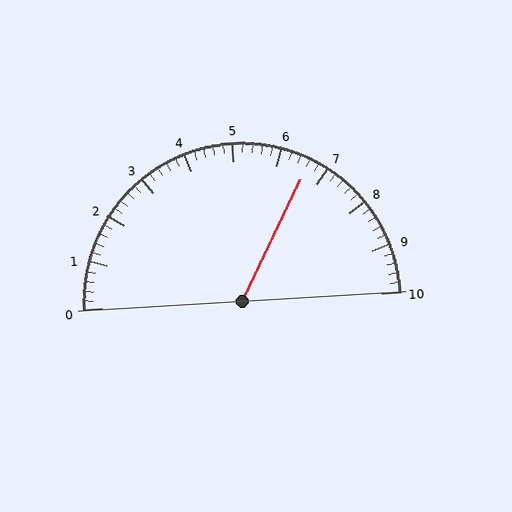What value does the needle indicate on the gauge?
The needle indicates approximately 6.6.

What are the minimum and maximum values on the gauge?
The gauge ranges from 0 to 10.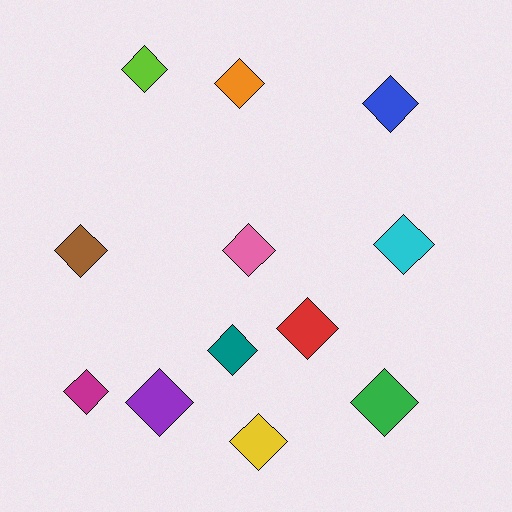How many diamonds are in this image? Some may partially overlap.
There are 12 diamonds.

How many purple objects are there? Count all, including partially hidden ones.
There is 1 purple object.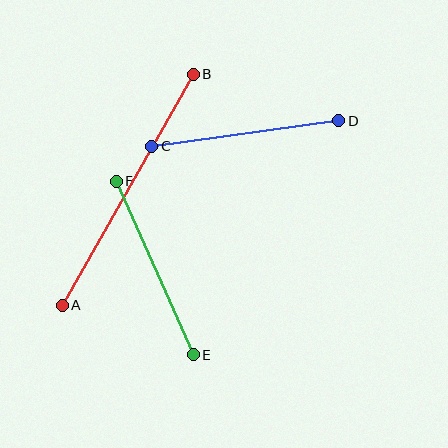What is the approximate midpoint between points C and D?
The midpoint is at approximately (245, 133) pixels.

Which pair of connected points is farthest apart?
Points A and B are farthest apart.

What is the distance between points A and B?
The distance is approximately 265 pixels.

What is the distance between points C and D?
The distance is approximately 189 pixels.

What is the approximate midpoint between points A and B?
The midpoint is at approximately (128, 190) pixels.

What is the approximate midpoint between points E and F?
The midpoint is at approximately (155, 268) pixels.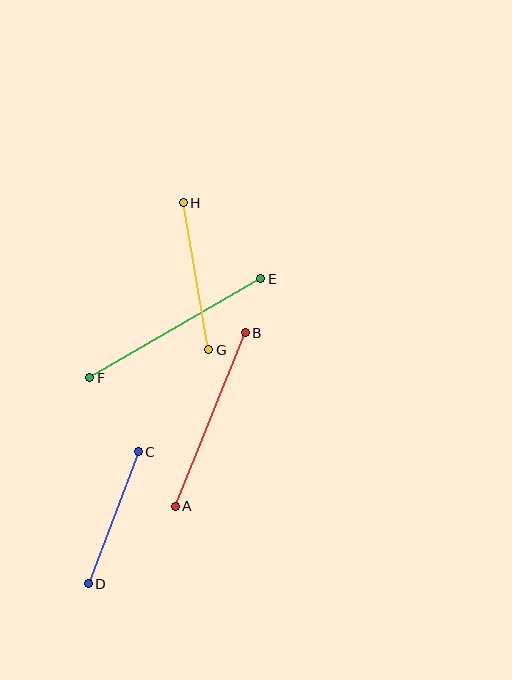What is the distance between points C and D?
The distance is approximately 141 pixels.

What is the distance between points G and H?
The distance is approximately 149 pixels.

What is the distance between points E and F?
The distance is approximately 198 pixels.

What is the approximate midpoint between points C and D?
The midpoint is at approximately (113, 518) pixels.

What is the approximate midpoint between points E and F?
The midpoint is at approximately (175, 328) pixels.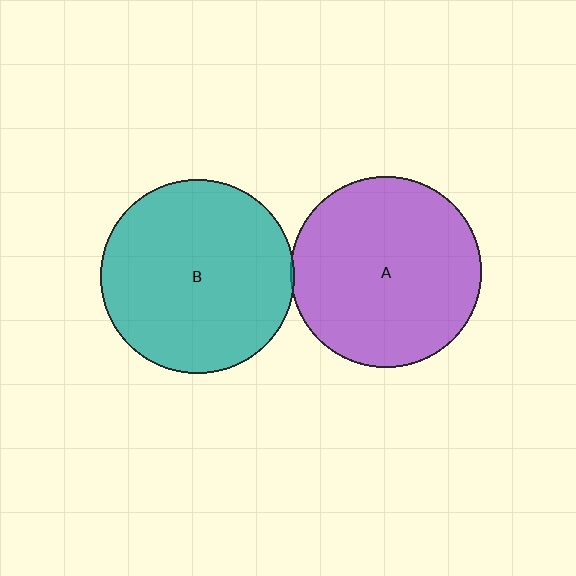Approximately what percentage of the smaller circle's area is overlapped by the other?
Approximately 5%.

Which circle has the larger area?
Circle B (teal).